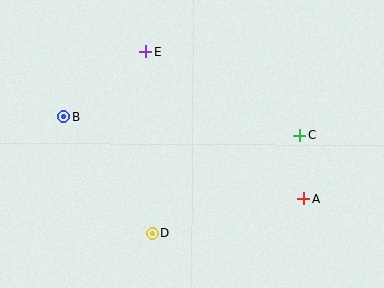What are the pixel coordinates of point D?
Point D is at (153, 233).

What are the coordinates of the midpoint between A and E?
The midpoint between A and E is at (224, 125).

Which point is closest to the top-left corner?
Point B is closest to the top-left corner.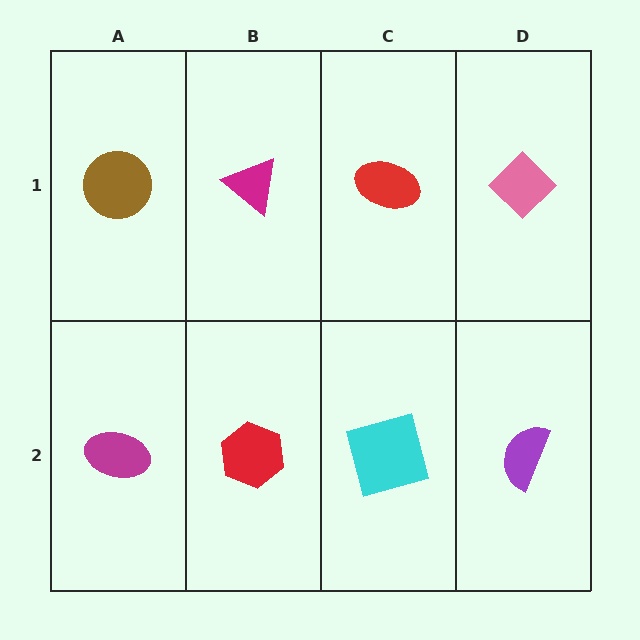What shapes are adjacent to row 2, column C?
A red ellipse (row 1, column C), a red hexagon (row 2, column B), a purple semicircle (row 2, column D).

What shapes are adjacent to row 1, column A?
A magenta ellipse (row 2, column A), a magenta triangle (row 1, column B).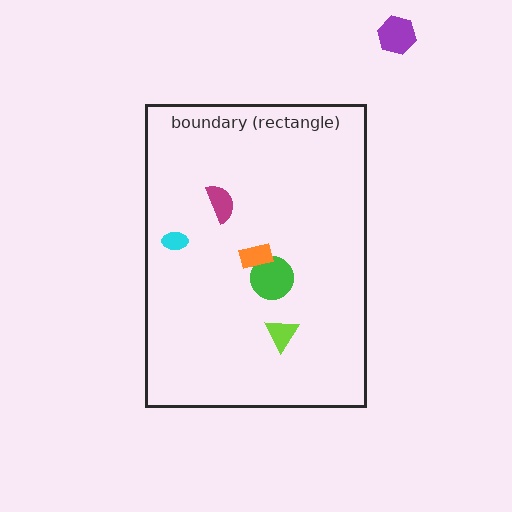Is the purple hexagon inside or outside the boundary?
Outside.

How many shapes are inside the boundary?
5 inside, 1 outside.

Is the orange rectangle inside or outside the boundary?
Inside.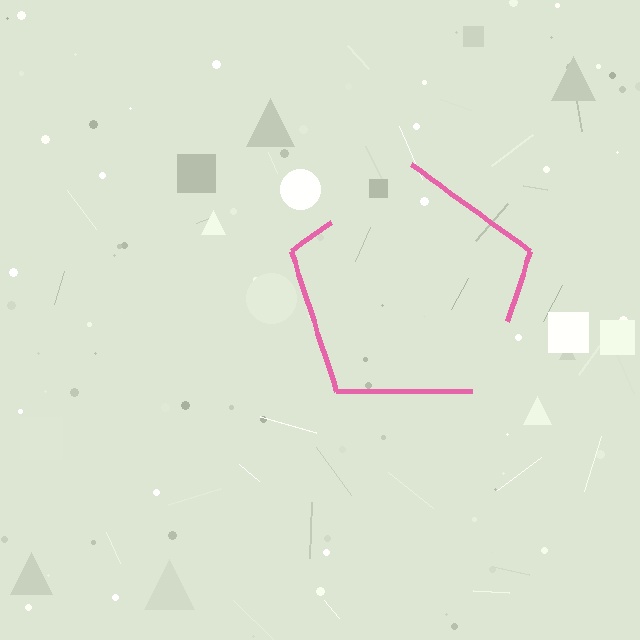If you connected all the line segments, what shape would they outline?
They would outline a pentagon.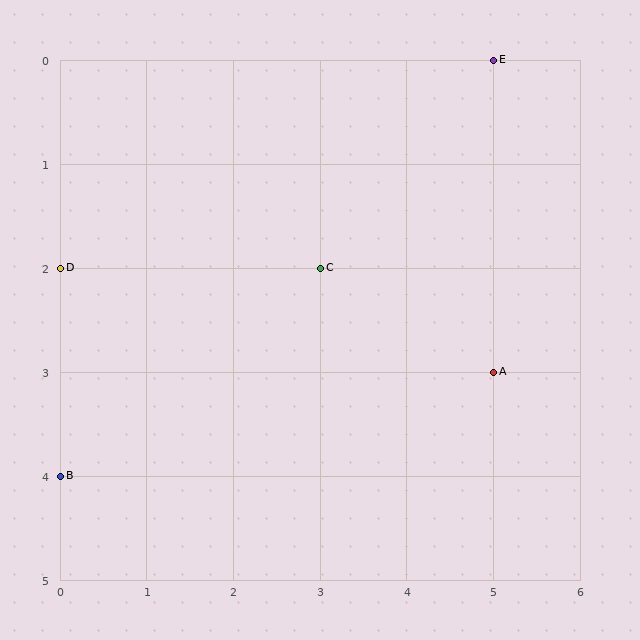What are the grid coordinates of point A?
Point A is at grid coordinates (5, 3).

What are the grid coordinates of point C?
Point C is at grid coordinates (3, 2).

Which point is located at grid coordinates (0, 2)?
Point D is at (0, 2).